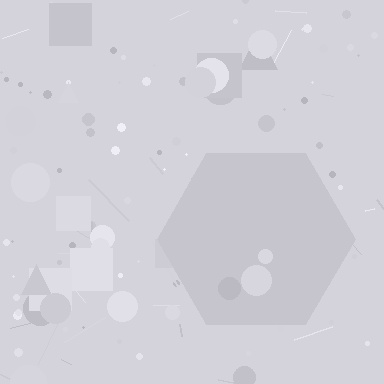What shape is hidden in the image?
A hexagon is hidden in the image.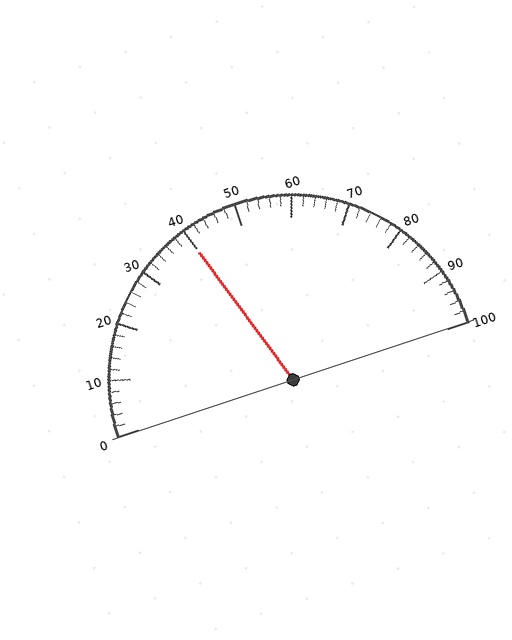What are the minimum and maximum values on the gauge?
The gauge ranges from 0 to 100.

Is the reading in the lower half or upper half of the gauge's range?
The reading is in the lower half of the range (0 to 100).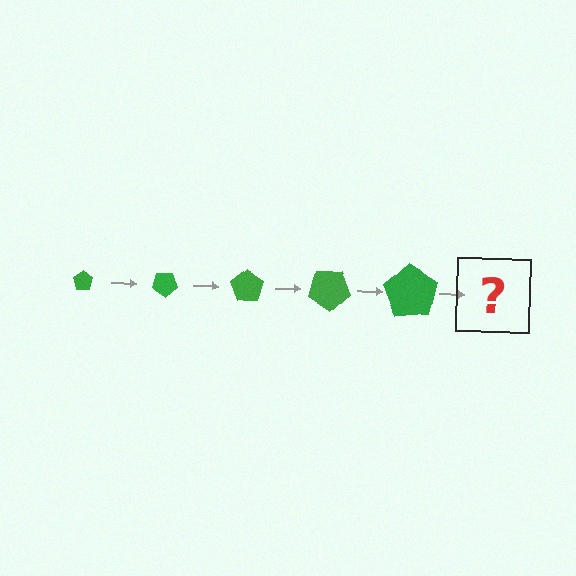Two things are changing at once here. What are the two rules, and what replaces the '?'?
The two rules are that the pentagon grows larger each step and it rotates 35 degrees each step. The '?' should be a pentagon, larger than the previous one and rotated 175 degrees from the start.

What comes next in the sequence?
The next element should be a pentagon, larger than the previous one and rotated 175 degrees from the start.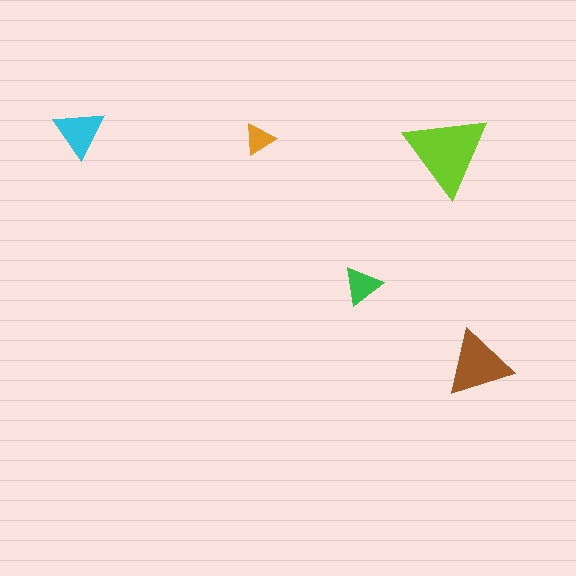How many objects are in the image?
There are 5 objects in the image.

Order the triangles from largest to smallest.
the lime one, the brown one, the cyan one, the green one, the orange one.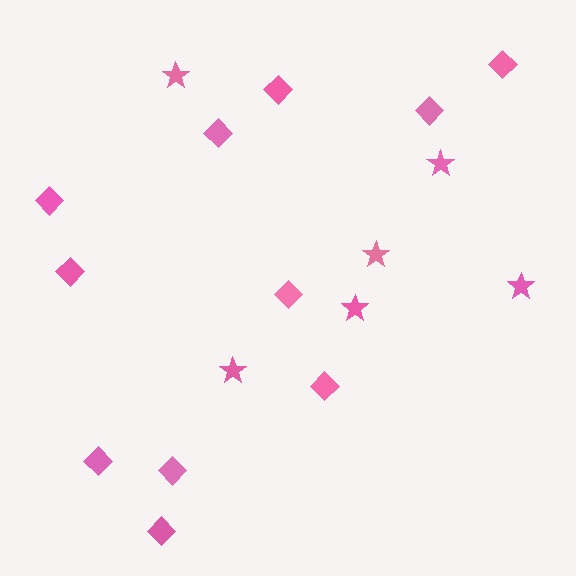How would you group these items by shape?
There are 2 groups: one group of stars (6) and one group of diamonds (11).